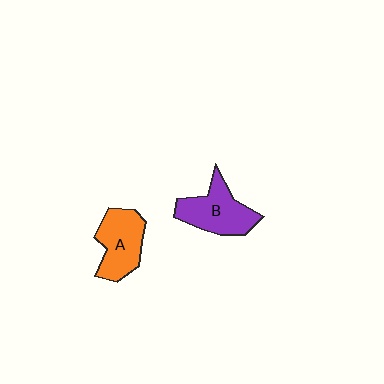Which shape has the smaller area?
Shape A (orange).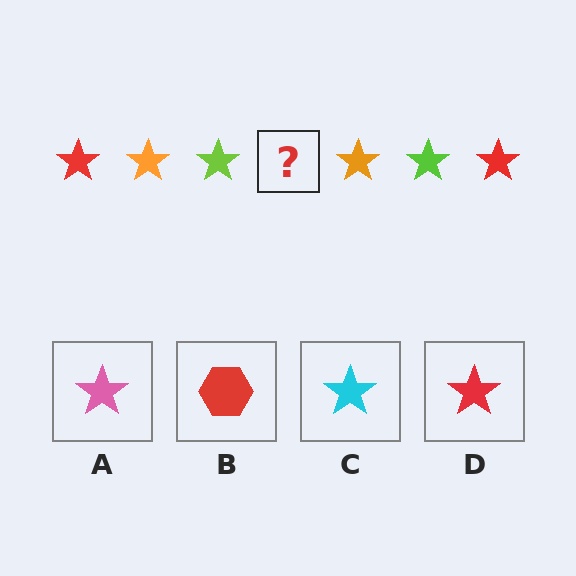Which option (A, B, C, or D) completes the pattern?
D.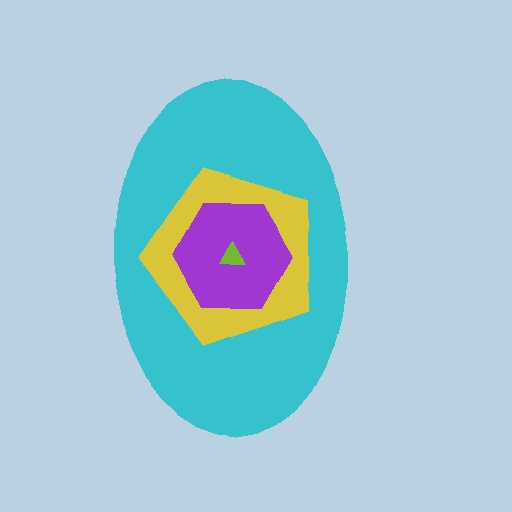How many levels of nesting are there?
4.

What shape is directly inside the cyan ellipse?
The yellow pentagon.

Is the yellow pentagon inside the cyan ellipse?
Yes.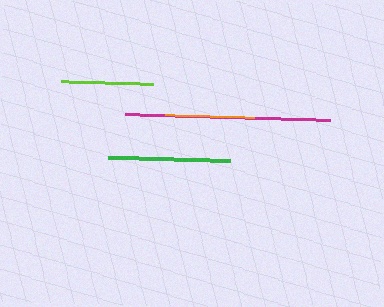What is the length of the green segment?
The green segment is approximately 122 pixels long.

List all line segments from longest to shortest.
From longest to shortest: magenta, green, lime, orange.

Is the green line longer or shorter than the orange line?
The green line is longer than the orange line.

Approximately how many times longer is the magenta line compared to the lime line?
The magenta line is approximately 2.3 times the length of the lime line.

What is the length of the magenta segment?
The magenta segment is approximately 206 pixels long.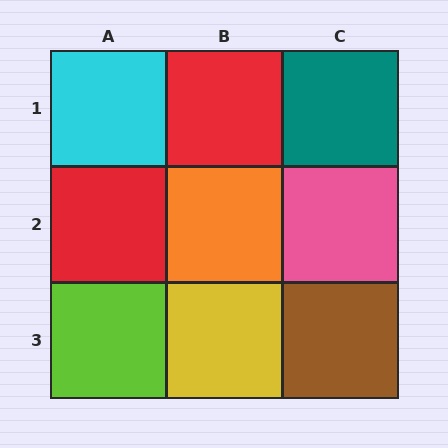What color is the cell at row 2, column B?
Orange.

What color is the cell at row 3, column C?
Brown.